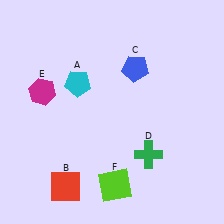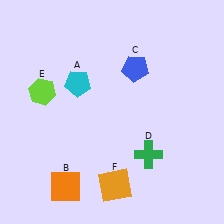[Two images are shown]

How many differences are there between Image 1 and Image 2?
There are 3 differences between the two images.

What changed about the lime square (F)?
In Image 1, F is lime. In Image 2, it changed to orange.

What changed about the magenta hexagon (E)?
In Image 1, E is magenta. In Image 2, it changed to lime.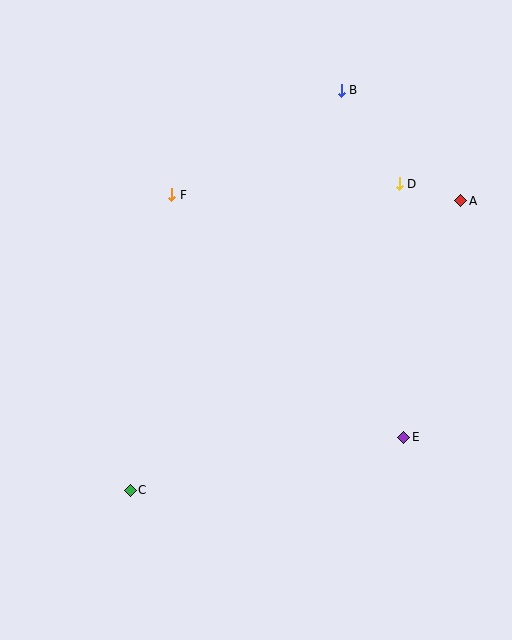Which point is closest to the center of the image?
Point F at (172, 195) is closest to the center.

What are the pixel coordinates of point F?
Point F is at (172, 195).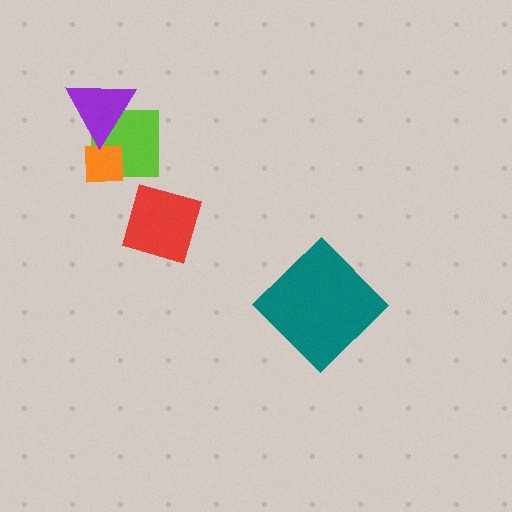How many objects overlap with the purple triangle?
2 objects overlap with the purple triangle.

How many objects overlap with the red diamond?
0 objects overlap with the red diamond.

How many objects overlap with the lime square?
2 objects overlap with the lime square.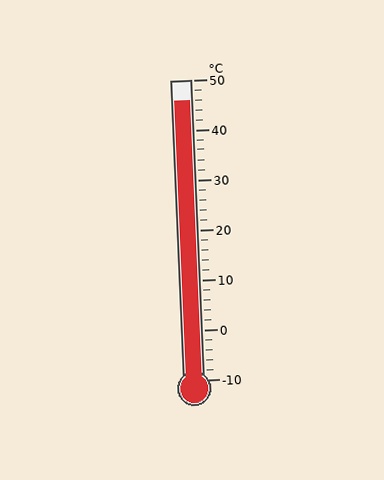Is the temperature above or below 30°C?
The temperature is above 30°C.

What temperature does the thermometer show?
The thermometer shows approximately 46°C.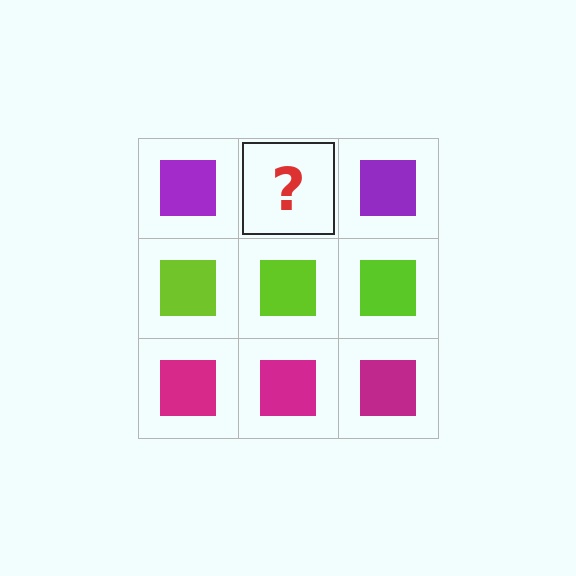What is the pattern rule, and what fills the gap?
The rule is that each row has a consistent color. The gap should be filled with a purple square.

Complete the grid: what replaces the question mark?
The question mark should be replaced with a purple square.